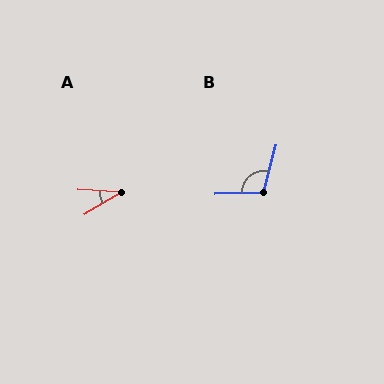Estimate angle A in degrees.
Approximately 34 degrees.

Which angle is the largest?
B, at approximately 108 degrees.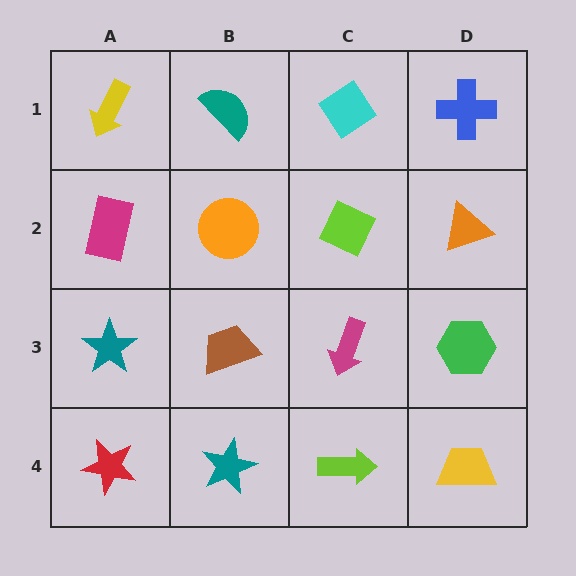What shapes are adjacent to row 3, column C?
A lime diamond (row 2, column C), a lime arrow (row 4, column C), a brown trapezoid (row 3, column B), a green hexagon (row 3, column D).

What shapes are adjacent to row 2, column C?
A cyan diamond (row 1, column C), a magenta arrow (row 3, column C), an orange circle (row 2, column B), an orange triangle (row 2, column D).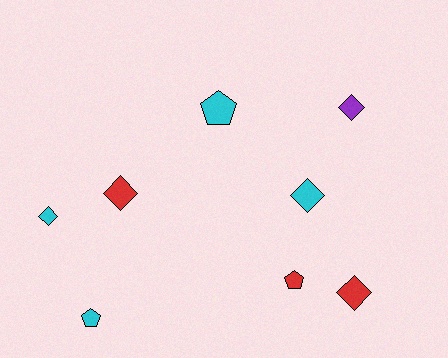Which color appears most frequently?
Cyan, with 4 objects.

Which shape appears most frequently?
Diamond, with 5 objects.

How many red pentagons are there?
There is 1 red pentagon.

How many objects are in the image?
There are 8 objects.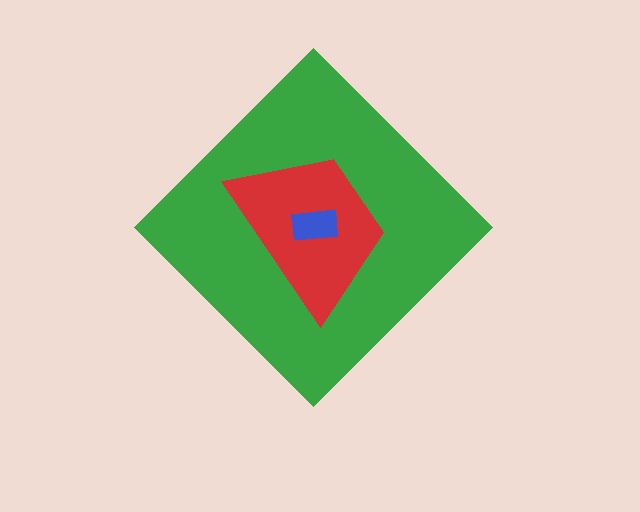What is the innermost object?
The blue rectangle.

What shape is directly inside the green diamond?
The red trapezoid.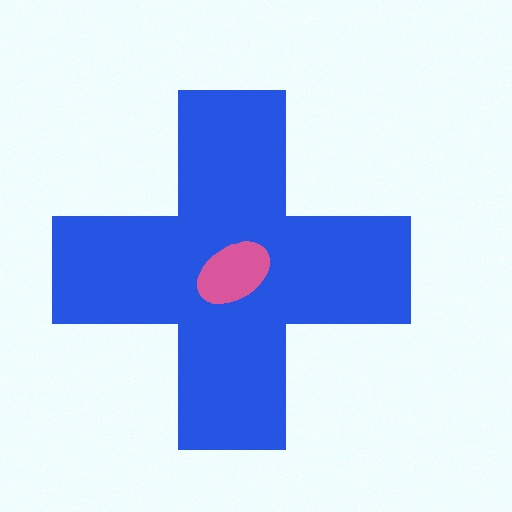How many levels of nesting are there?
2.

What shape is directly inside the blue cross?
The pink ellipse.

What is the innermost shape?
The pink ellipse.